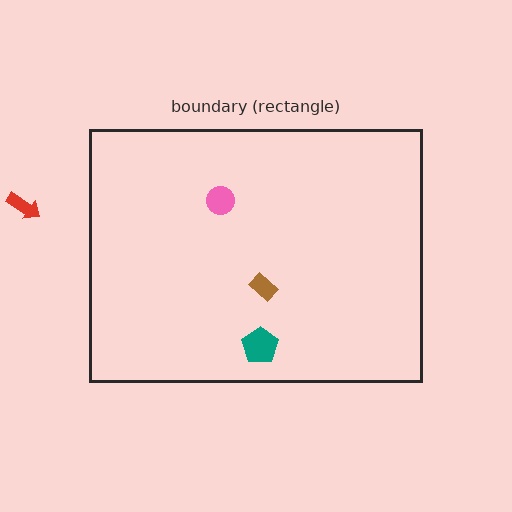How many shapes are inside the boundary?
3 inside, 1 outside.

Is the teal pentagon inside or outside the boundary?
Inside.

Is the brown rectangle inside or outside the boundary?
Inside.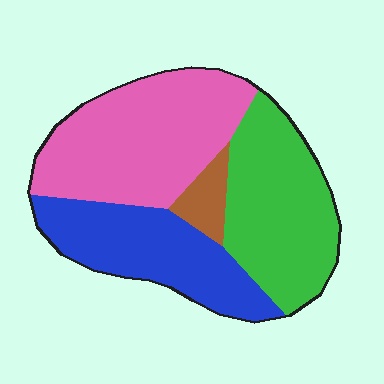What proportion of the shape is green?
Green covers around 30% of the shape.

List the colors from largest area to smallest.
From largest to smallest: pink, green, blue, brown.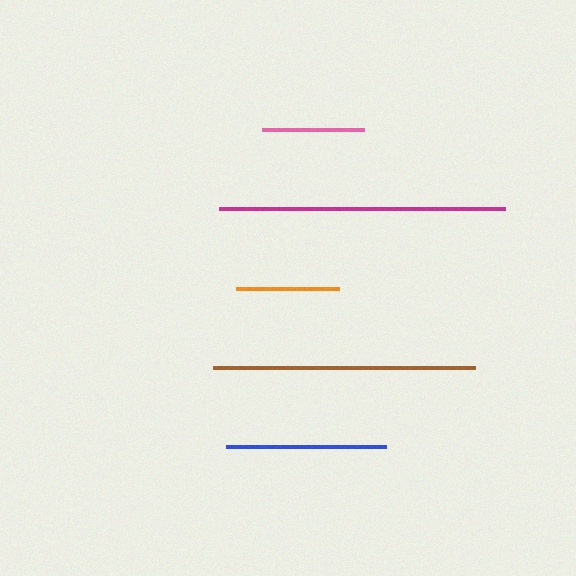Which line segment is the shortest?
The orange line is the shortest at approximately 102 pixels.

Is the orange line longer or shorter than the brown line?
The brown line is longer than the orange line.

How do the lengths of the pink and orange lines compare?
The pink and orange lines are approximately the same length.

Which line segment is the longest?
The magenta line is the longest at approximately 286 pixels.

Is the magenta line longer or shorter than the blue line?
The magenta line is longer than the blue line.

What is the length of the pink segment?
The pink segment is approximately 103 pixels long.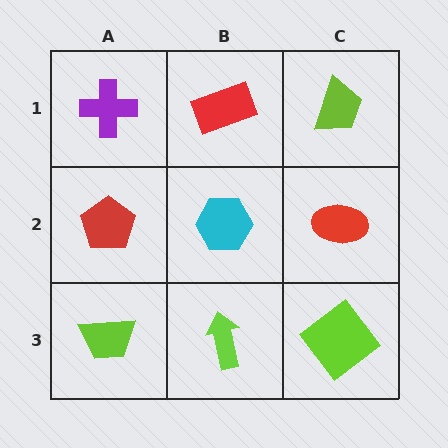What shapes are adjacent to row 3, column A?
A red pentagon (row 2, column A), a lime arrow (row 3, column B).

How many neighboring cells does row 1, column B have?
3.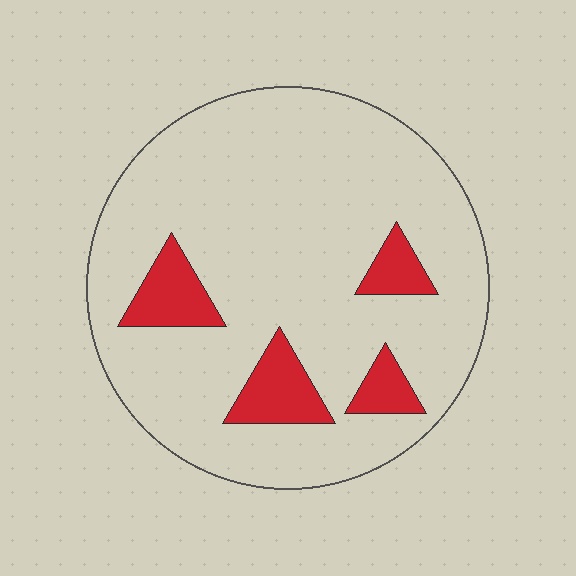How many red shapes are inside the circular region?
4.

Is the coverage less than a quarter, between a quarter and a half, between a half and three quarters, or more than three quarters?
Less than a quarter.